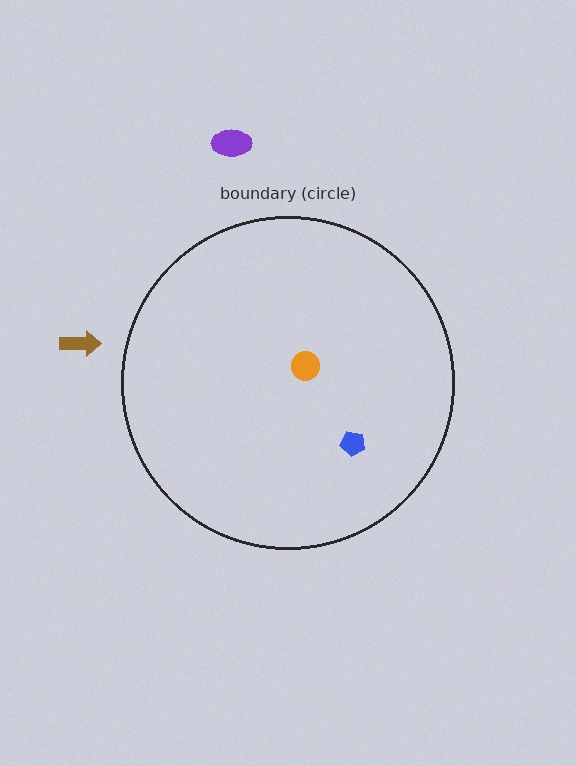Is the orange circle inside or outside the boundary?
Inside.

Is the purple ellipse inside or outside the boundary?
Outside.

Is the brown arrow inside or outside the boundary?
Outside.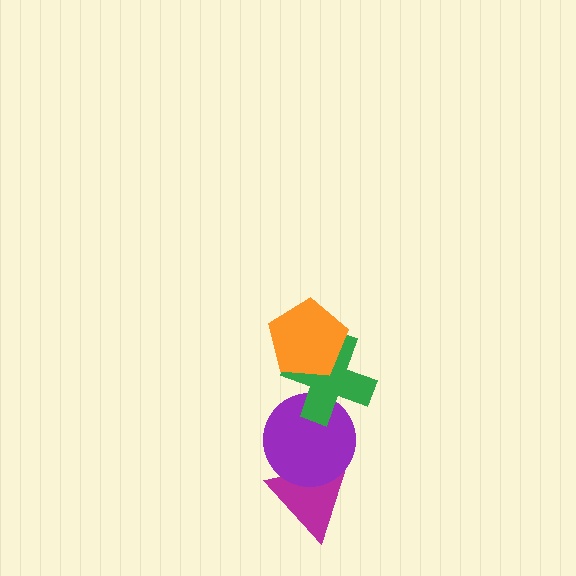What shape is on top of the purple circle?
The green cross is on top of the purple circle.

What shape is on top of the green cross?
The orange pentagon is on top of the green cross.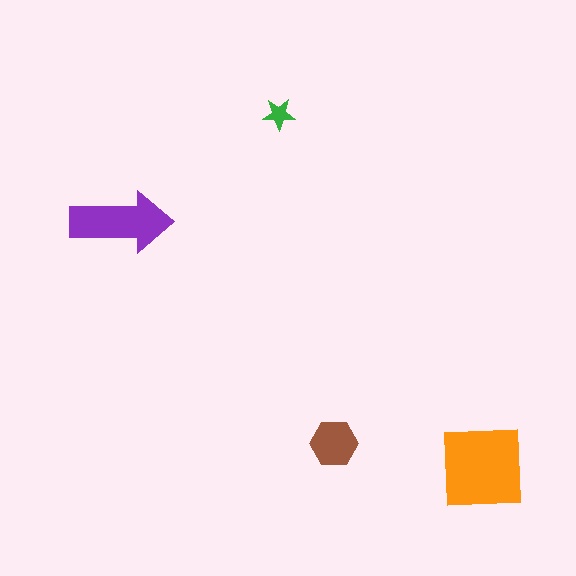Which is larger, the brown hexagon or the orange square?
The orange square.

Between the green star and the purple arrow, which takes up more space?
The purple arrow.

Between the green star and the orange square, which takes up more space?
The orange square.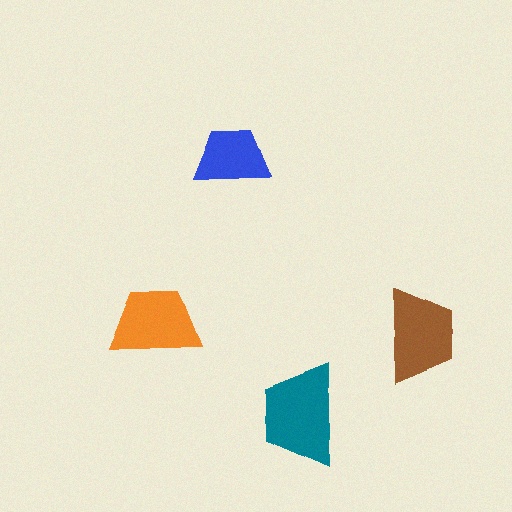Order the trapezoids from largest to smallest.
the teal one, the brown one, the orange one, the blue one.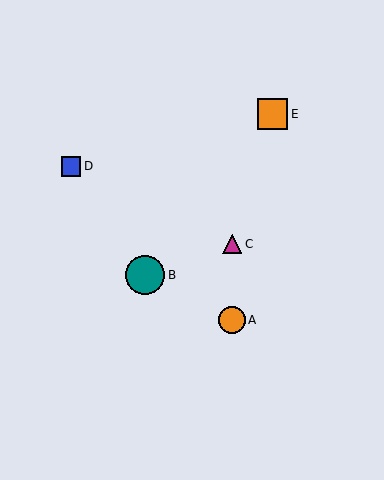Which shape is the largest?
The teal circle (labeled B) is the largest.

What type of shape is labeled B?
Shape B is a teal circle.